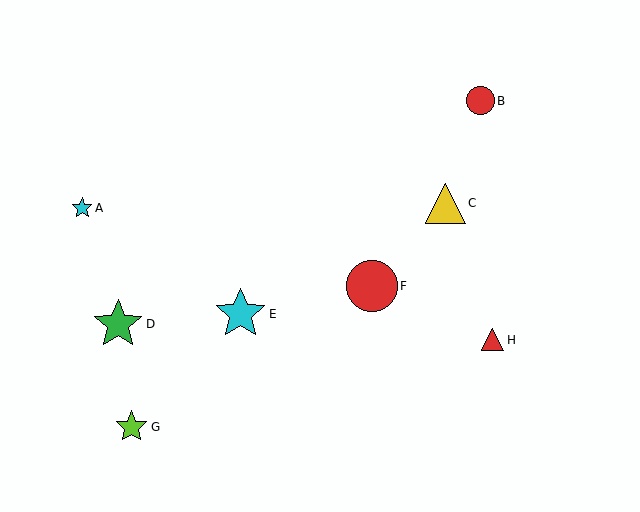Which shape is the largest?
The cyan star (labeled E) is the largest.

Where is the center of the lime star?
The center of the lime star is at (132, 427).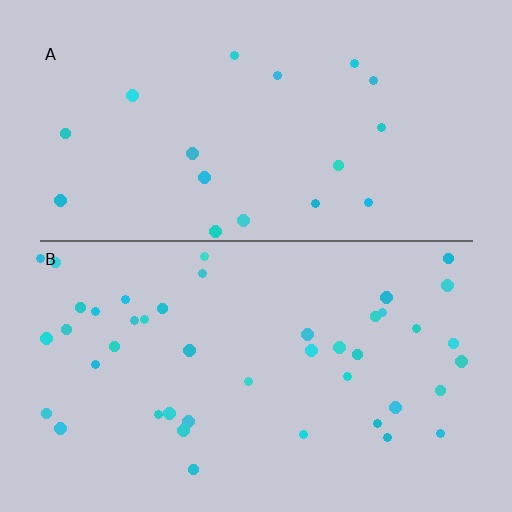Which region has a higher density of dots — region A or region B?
B (the bottom).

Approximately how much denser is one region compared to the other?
Approximately 2.4× — region B over region A.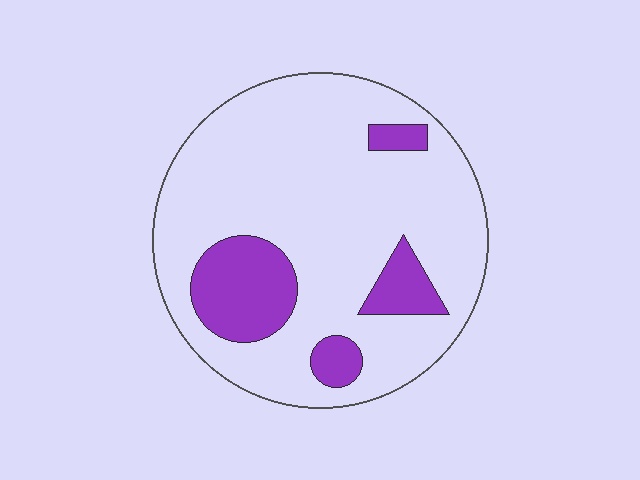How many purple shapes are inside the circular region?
4.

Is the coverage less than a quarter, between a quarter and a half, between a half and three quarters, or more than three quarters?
Less than a quarter.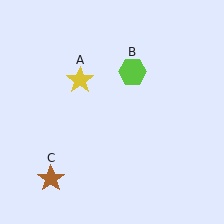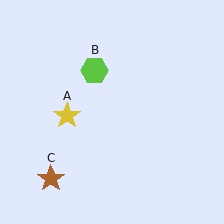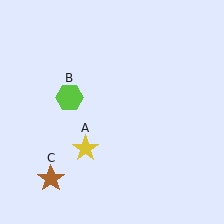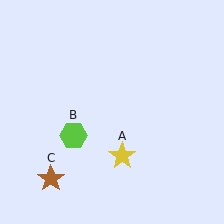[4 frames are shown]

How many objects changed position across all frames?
2 objects changed position: yellow star (object A), lime hexagon (object B).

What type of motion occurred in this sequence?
The yellow star (object A), lime hexagon (object B) rotated counterclockwise around the center of the scene.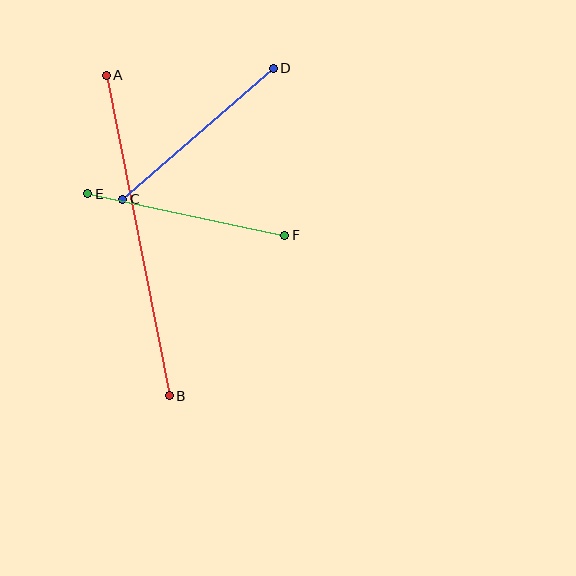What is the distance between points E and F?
The distance is approximately 201 pixels.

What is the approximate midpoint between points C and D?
The midpoint is at approximately (198, 134) pixels.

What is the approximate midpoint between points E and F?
The midpoint is at approximately (186, 215) pixels.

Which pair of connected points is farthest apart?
Points A and B are farthest apart.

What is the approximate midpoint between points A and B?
The midpoint is at approximately (138, 235) pixels.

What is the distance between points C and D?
The distance is approximately 199 pixels.